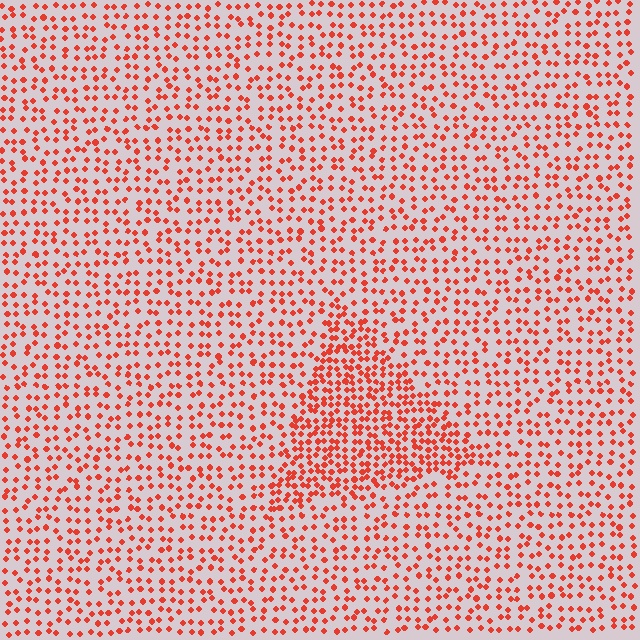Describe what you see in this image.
The image contains small red elements arranged at two different densities. A triangle-shaped region is visible where the elements are more densely packed than the surrounding area.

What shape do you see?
I see a triangle.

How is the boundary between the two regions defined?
The boundary is defined by a change in element density (approximately 1.9x ratio). All elements are the same color, size, and shape.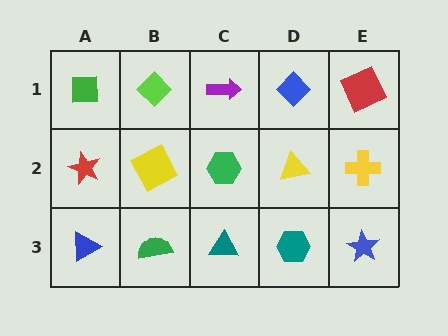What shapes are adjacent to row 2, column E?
A red square (row 1, column E), a blue star (row 3, column E), a yellow triangle (row 2, column D).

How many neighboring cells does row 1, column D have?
3.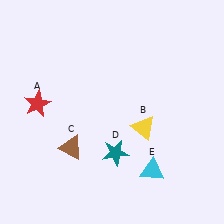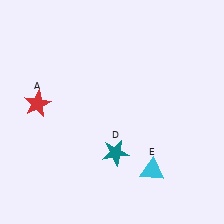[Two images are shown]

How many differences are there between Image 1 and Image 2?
There are 2 differences between the two images.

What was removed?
The brown triangle (C), the yellow triangle (B) were removed in Image 2.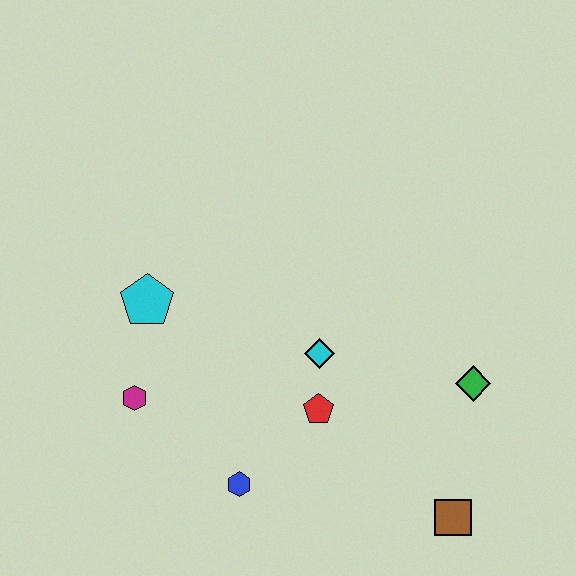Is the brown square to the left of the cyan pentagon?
No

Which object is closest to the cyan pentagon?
The magenta hexagon is closest to the cyan pentagon.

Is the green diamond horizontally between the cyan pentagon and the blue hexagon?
No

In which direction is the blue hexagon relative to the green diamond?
The blue hexagon is to the left of the green diamond.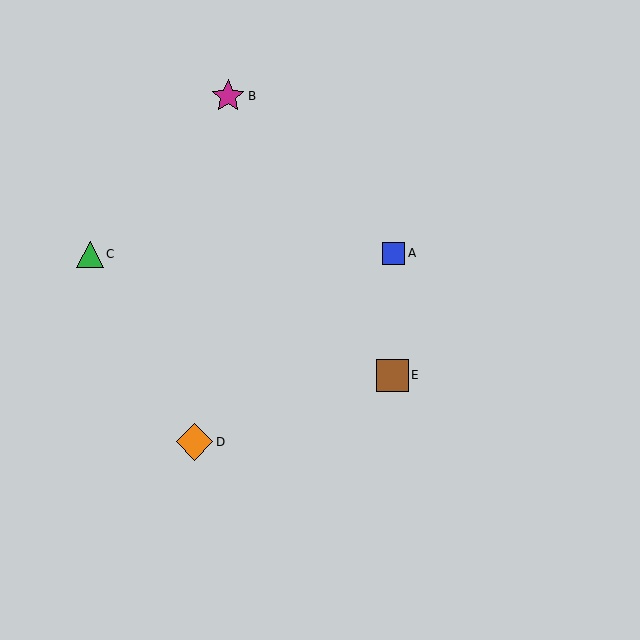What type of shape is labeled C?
Shape C is a green triangle.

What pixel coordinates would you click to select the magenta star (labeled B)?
Click at (228, 96) to select the magenta star B.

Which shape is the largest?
The orange diamond (labeled D) is the largest.